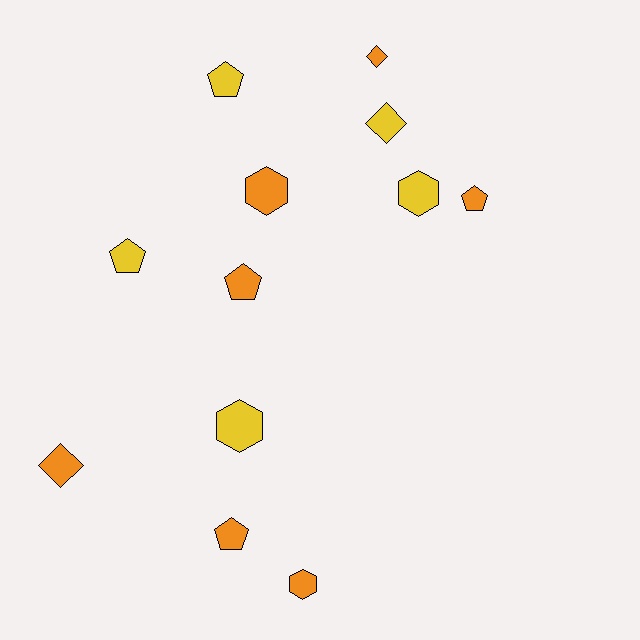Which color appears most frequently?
Orange, with 7 objects.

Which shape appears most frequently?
Pentagon, with 5 objects.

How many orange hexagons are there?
There are 2 orange hexagons.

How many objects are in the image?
There are 12 objects.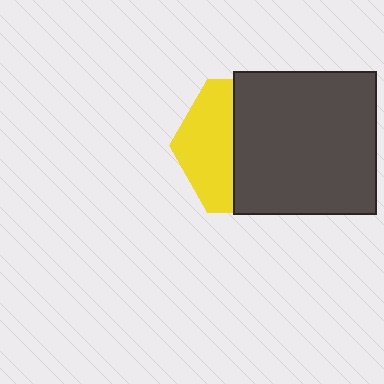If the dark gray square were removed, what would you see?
You would see the complete yellow hexagon.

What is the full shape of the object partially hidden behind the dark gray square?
The partially hidden object is a yellow hexagon.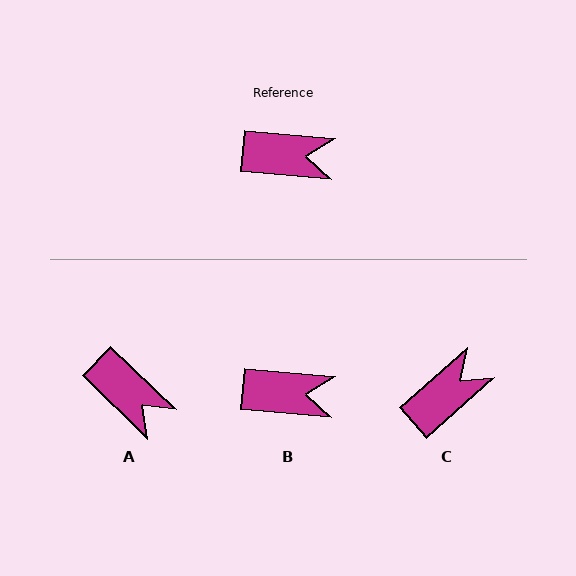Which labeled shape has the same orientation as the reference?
B.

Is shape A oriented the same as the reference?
No, it is off by about 39 degrees.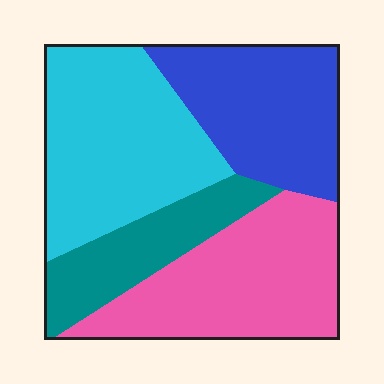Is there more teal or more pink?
Pink.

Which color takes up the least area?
Teal, at roughly 15%.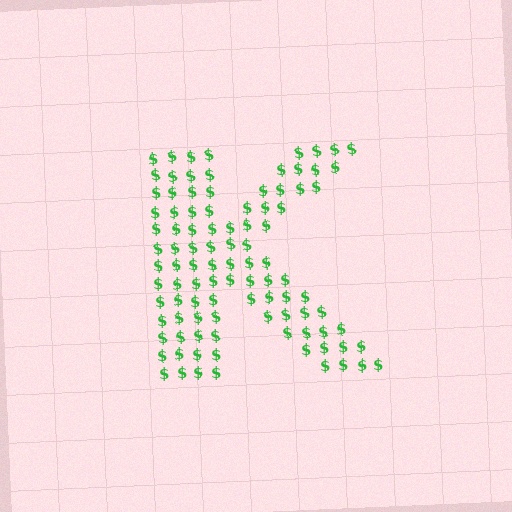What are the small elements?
The small elements are dollar signs.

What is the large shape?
The large shape is the letter K.